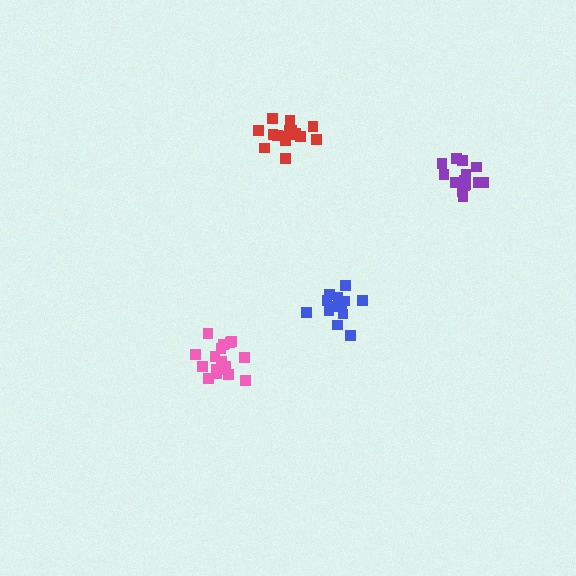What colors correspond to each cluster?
The clusters are colored: pink, blue, purple, red.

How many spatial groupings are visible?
There are 4 spatial groupings.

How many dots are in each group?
Group 1: 18 dots, Group 2: 13 dots, Group 3: 14 dots, Group 4: 16 dots (61 total).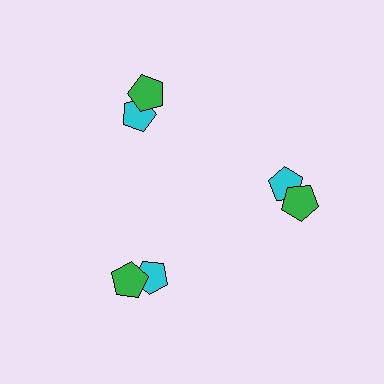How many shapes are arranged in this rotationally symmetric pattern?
There are 6 shapes, arranged in 3 groups of 2.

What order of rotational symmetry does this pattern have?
This pattern has 3-fold rotational symmetry.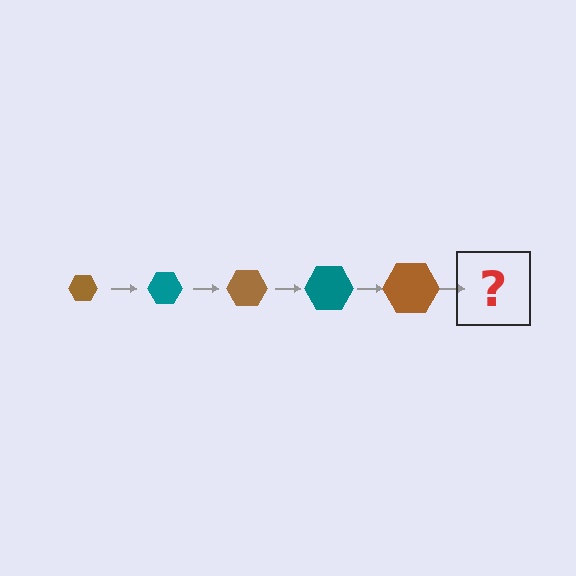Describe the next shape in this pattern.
It should be a teal hexagon, larger than the previous one.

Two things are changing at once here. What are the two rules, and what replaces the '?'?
The two rules are that the hexagon grows larger each step and the color cycles through brown and teal. The '?' should be a teal hexagon, larger than the previous one.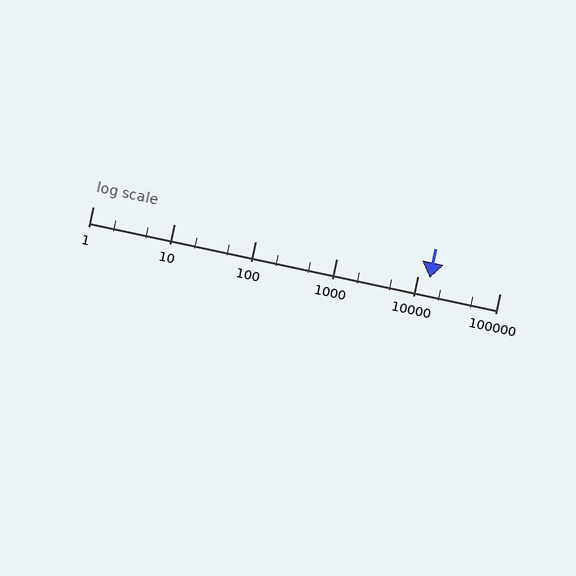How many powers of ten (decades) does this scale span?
The scale spans 5 decades, from 1 to 100000.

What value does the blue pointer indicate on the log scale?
The pointer indicates approximately 14000.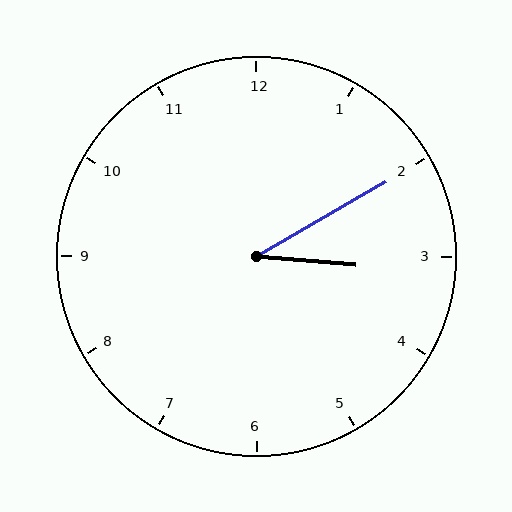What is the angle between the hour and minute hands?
Approximately 35 degrees.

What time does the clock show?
3:10.